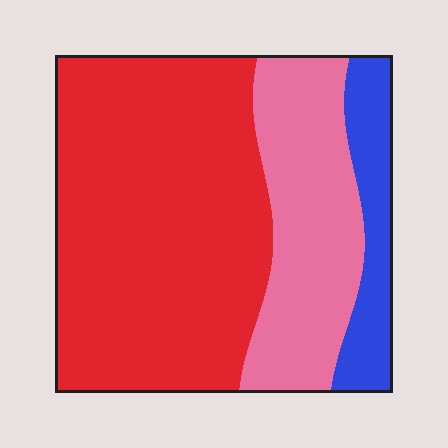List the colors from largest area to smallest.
From largest to smallest: red, pink, blue.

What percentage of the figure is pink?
Pink takes up about one quarter (1/4) of the figure.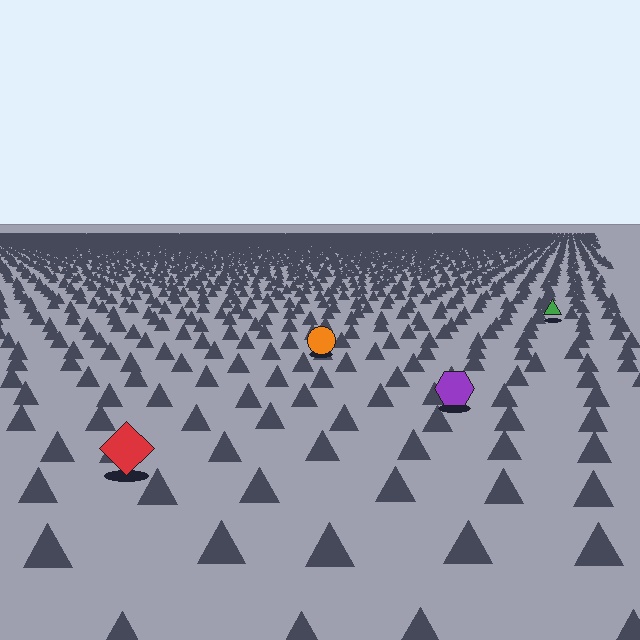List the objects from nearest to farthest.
From nearest to farthest: the red diamond, the purple hexagon, the orange circle, the green triangle.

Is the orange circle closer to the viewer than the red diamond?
No. The red diamond is closer — you can tell from the texture gradient: the ground texture is coarser near it.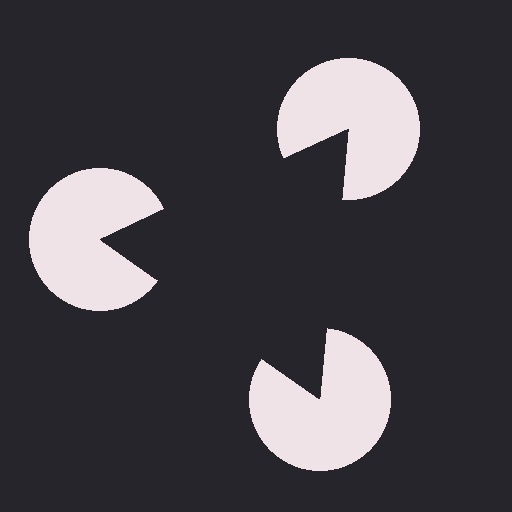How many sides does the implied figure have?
3 sides.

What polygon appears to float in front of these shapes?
An illusory triangle — its edges are inferred from the aligned wedge cuts in the pac-man discs, not physically drawn.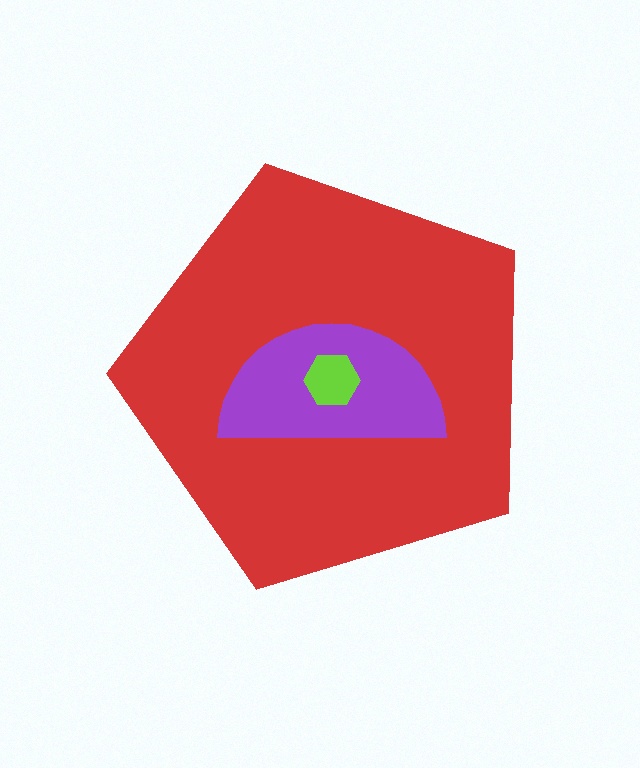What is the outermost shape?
The red pentagon.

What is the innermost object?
The lime hexagon.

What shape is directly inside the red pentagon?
The purple semicircle.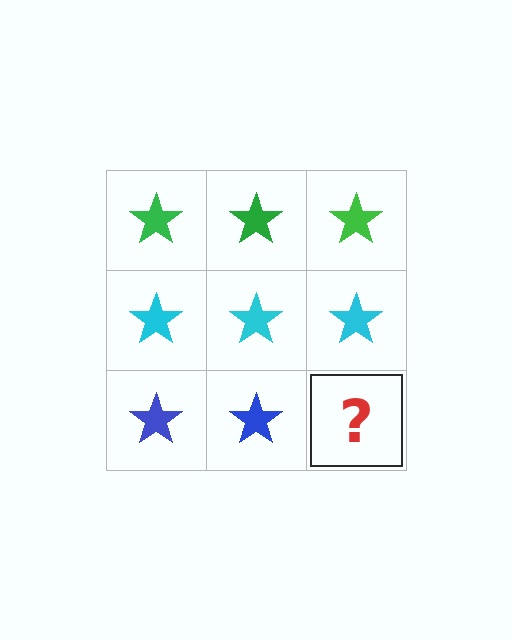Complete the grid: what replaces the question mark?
The question mark should be replaced with a blue star.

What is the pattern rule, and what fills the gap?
The rule is that each row has a consistent color. The gap should be filled with a blue star.